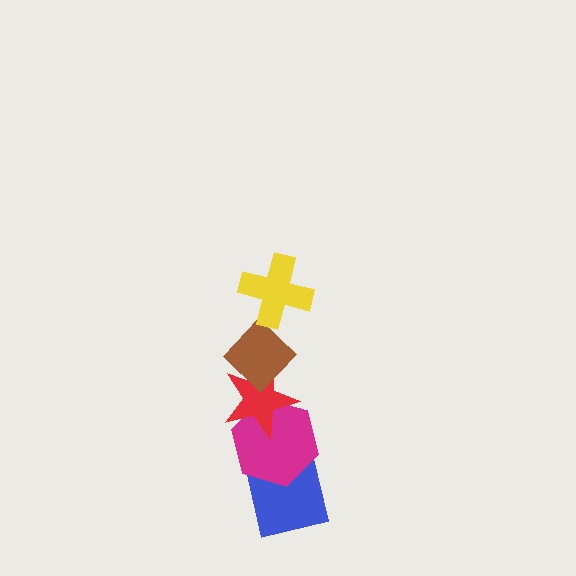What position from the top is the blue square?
The blue square is 5th from the top.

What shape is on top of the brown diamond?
The yellow cross is on top of the brown diamond.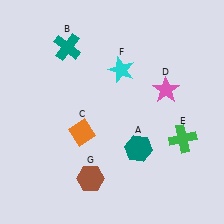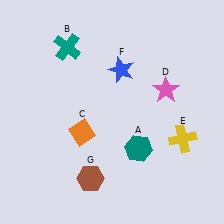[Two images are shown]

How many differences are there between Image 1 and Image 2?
There are 2 differences between the two images.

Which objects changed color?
E changed from green to yellow. F changed from cyan to blue.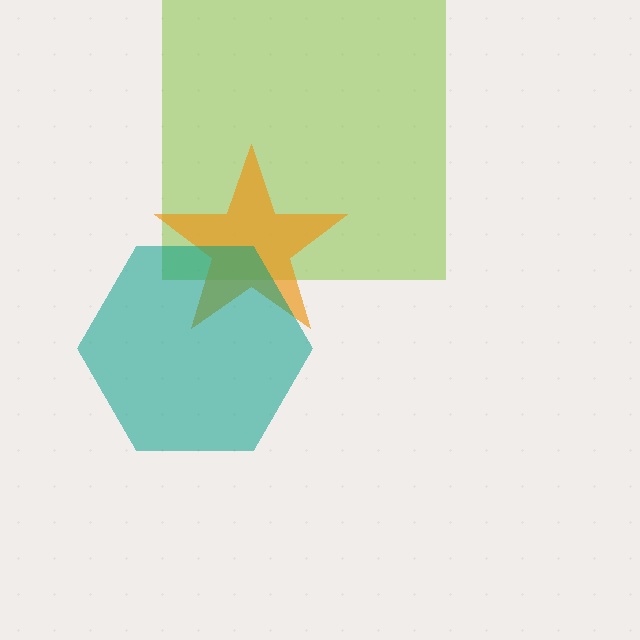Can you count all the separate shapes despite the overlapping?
Yes, there are 3 separate shapes.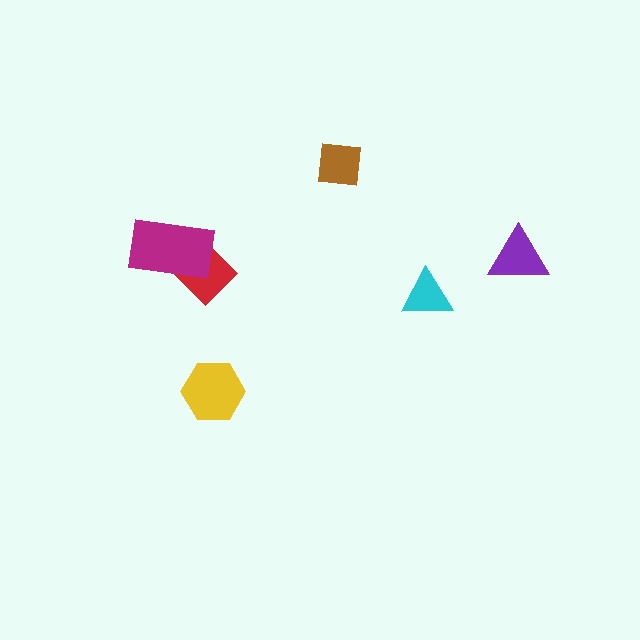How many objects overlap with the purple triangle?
0 objects overlap with the purple triangle.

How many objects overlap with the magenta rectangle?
1 object overlaps with the magenta rectangle.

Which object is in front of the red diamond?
The magenta rectangle is in front of the red diamond.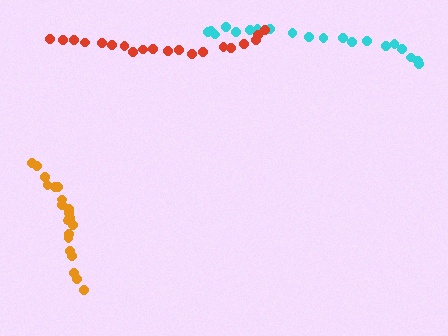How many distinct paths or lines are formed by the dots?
There are 3 distinct paths.